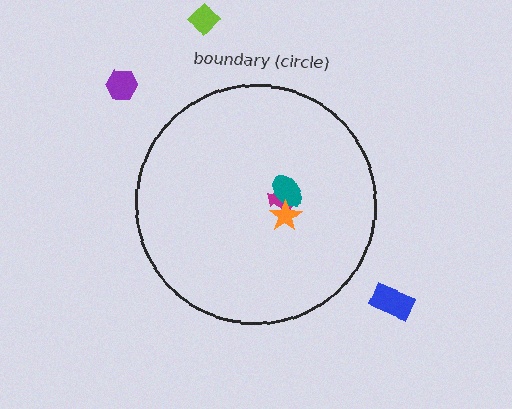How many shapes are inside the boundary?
3 inside, 3 outside.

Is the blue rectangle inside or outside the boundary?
Outside.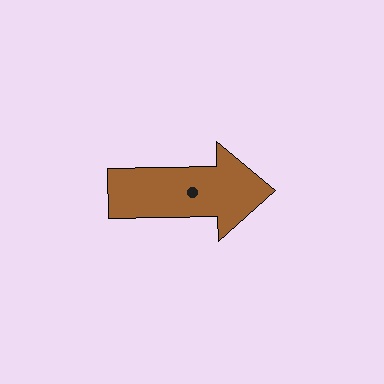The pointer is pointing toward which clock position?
Roughly 3 o'clock.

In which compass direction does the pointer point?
East.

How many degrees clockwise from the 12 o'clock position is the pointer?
Approximately 89 degrees.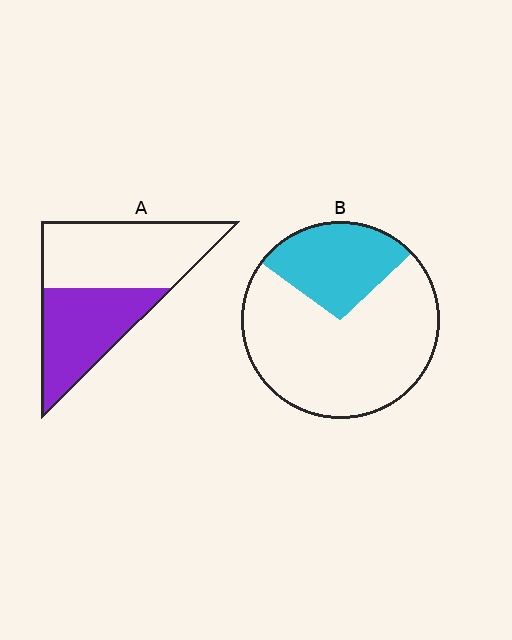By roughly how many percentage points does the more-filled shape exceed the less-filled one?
By roughly 15 percentage points (A over B).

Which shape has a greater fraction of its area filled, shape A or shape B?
Shape A.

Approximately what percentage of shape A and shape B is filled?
A is approximately 45% and B is approximately 30%.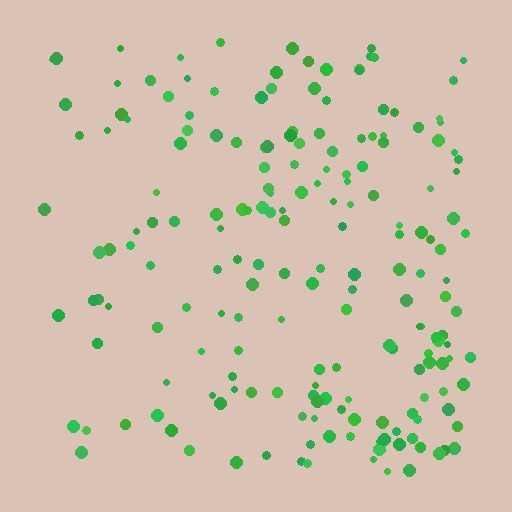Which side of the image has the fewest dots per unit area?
The left.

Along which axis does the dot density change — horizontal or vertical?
Horizontal.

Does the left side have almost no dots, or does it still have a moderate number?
Still a moderate number, just noticeably fewer than the right.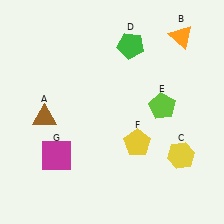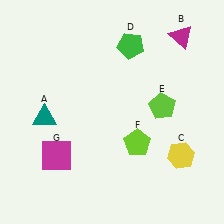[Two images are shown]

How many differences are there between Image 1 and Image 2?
There are 3 differences between the two images.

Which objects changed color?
A changed from brown to teal. B changed from orange to magenta. F changed from yellow to lime.